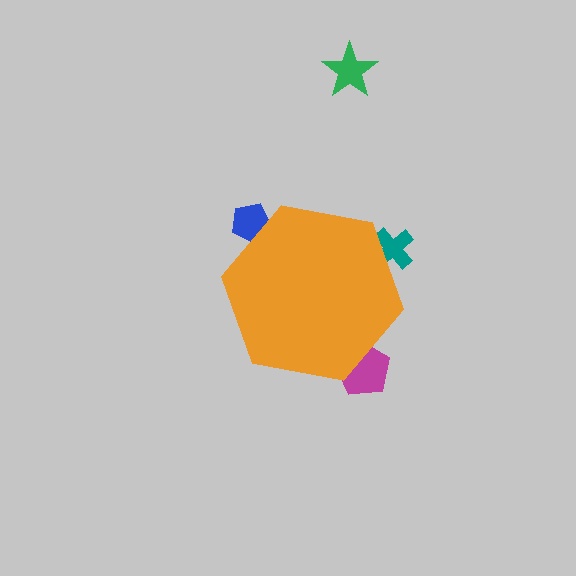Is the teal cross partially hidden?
Yes, the teal cross is partially hidden behind the orange hexagon.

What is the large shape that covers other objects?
An orange hexagon.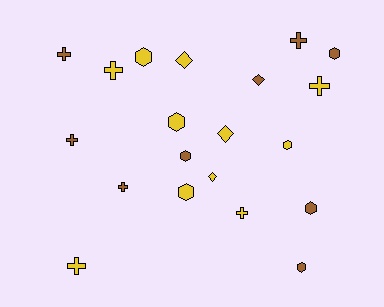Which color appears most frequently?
Yellow, with 11 objects.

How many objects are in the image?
There are 20 objects.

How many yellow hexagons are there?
There are 4 yellow hexagons.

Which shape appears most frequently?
Cross, with 8 objects.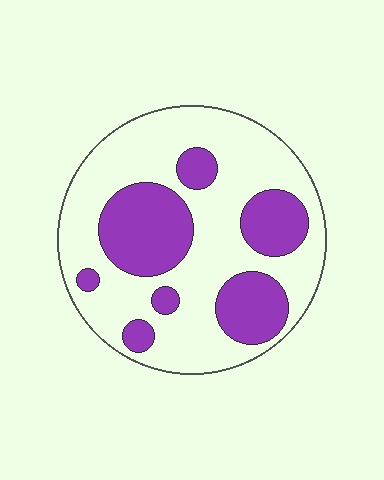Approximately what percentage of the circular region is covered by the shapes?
Approximately 30%.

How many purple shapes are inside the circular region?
7.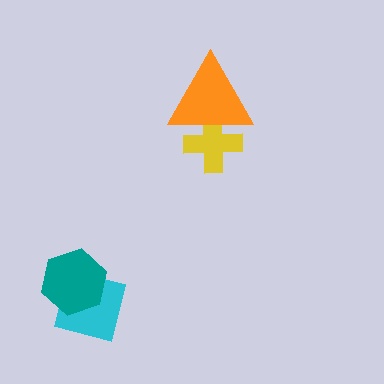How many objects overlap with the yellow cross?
1 object overlaps with the yellow cross.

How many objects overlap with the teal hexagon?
1 object overlaps with the teal hexagon.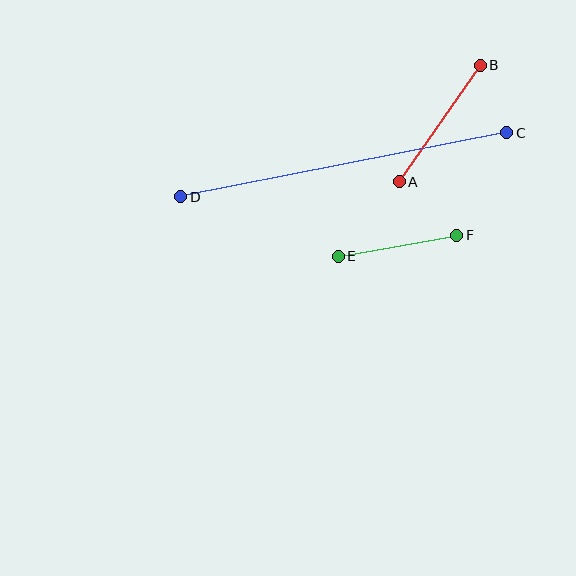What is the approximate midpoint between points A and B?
The midpoint is at approximately (440, 123) pixels.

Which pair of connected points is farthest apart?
Points C and D are farthest apart.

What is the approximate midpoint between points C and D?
The midpoint is at approximately (344, 165) pixels.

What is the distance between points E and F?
The distance is approximately 120 pixels.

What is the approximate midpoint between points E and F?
The midpoint is at approximately (398, 246) pixels.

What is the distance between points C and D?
The distance is approximately 332 pixels.